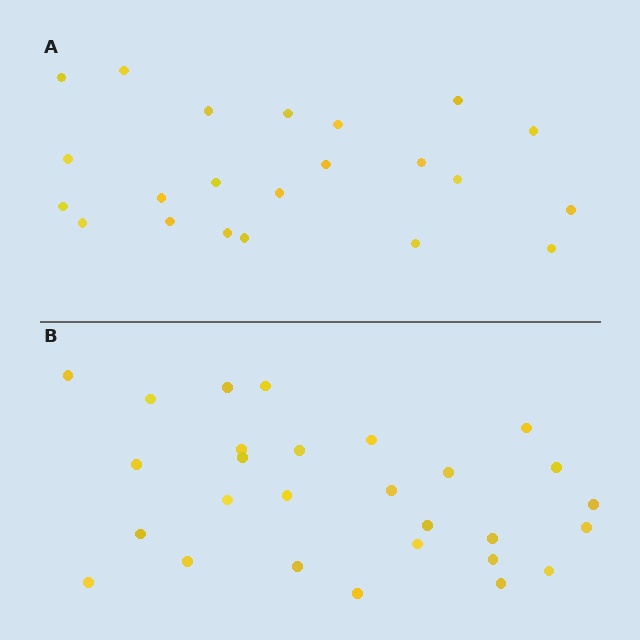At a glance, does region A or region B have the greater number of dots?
Region B (the bottom region) has more dots.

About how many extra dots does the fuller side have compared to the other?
Region B has about 6 more dots than region A.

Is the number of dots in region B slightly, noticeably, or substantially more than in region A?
Region B has noticeably more, but not dramatically so. The ratio is roughly 1.3 to 1.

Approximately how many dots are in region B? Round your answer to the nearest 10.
About 30 dots. (The exact count is 28, which rounds to 30.)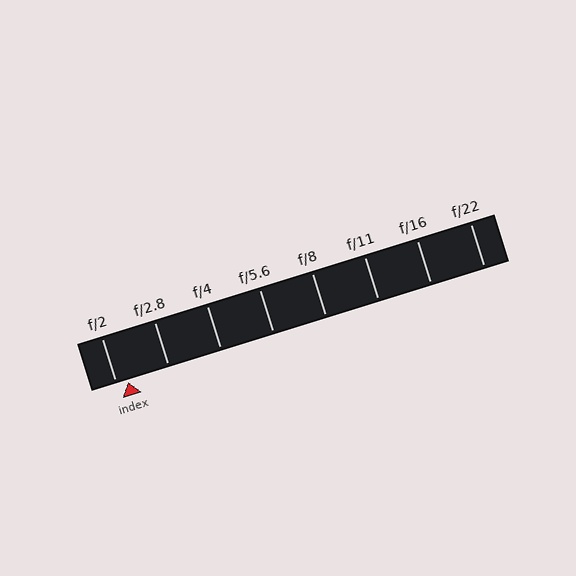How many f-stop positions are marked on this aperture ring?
There are 8 f-stop positions marked.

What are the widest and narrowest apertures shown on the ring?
The widest aperture shown is f/2 and the narrowest is f/22.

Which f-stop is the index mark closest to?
The index mark is closest to f/2.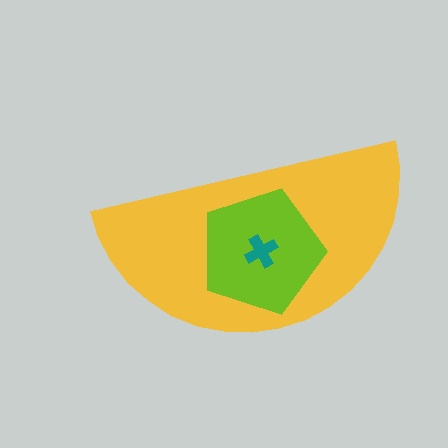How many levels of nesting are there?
3.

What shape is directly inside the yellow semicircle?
The lime pentagon.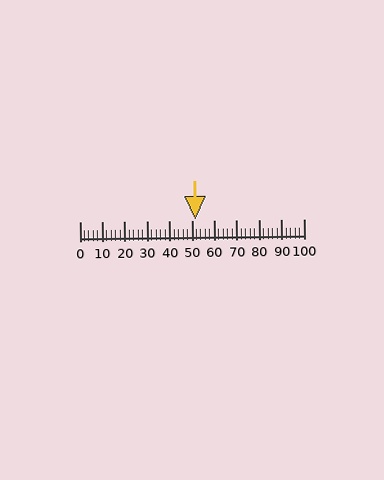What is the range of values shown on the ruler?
The ruler shows values from 0 to 100.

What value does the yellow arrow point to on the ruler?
The yellow arrow points to approximately 52.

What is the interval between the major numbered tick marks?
The major tick marks are spaced 10 units apart.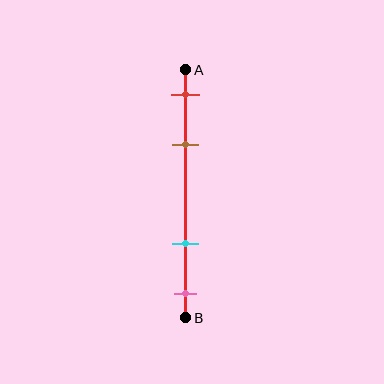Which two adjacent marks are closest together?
The red and brown marks are the closest adjacent pair.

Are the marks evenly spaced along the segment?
No, the marks are not evenly spaced.